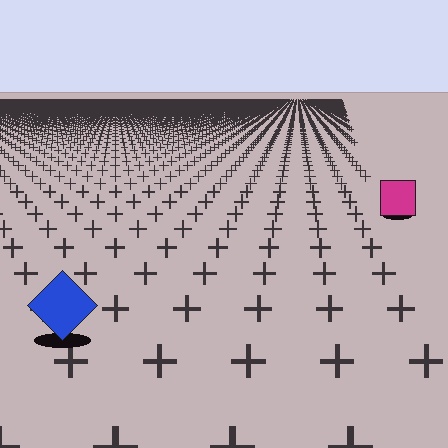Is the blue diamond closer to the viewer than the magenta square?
Yes. The blue diamond is closer — you can tell from the texture gradient: the ground texture is coarser near it.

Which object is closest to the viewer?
The blue diamond is closest. The texture marks near it are larger and more spread out.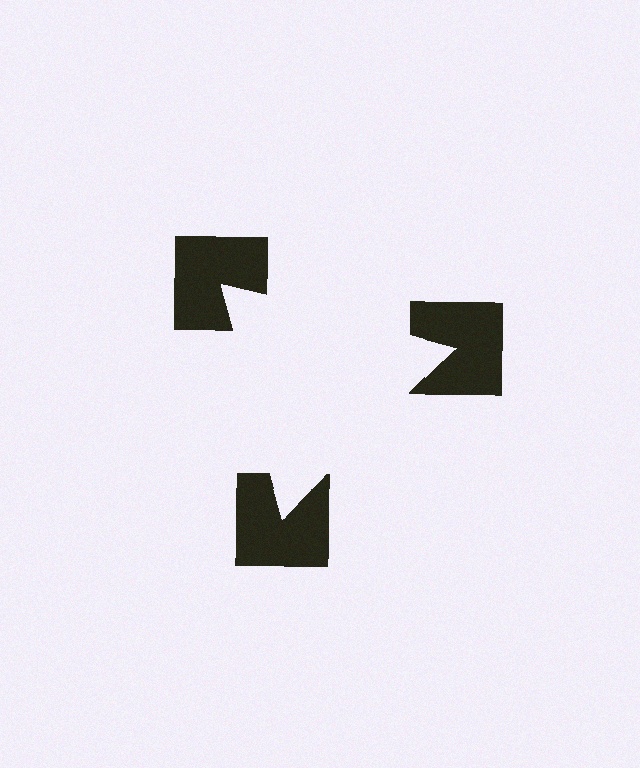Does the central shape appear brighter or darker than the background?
It typically appears slightly brighter than the background, even though no actual brightness change is drawn.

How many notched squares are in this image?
There are 3 — one at each vertex of the illusory triangle.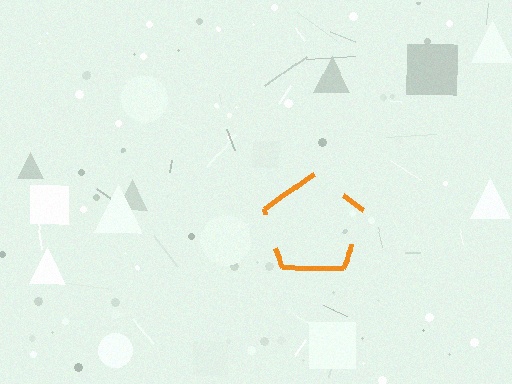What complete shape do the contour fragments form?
The contour fragments form a pentagon.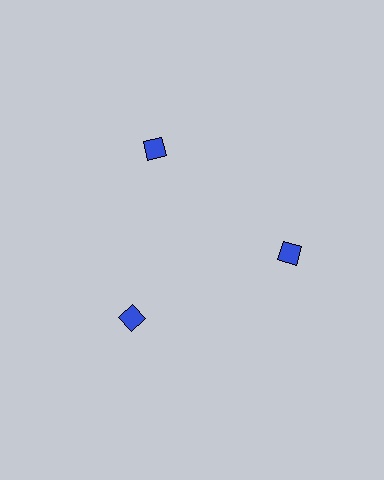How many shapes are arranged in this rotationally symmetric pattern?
There are 3 shapes, arranged in 3 groups of 1.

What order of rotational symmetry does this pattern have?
This pattern has 3-fold rotational symmetry.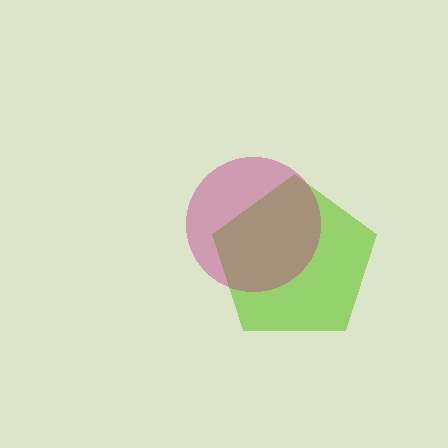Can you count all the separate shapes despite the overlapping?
Yes, there are 2 separate shapes.